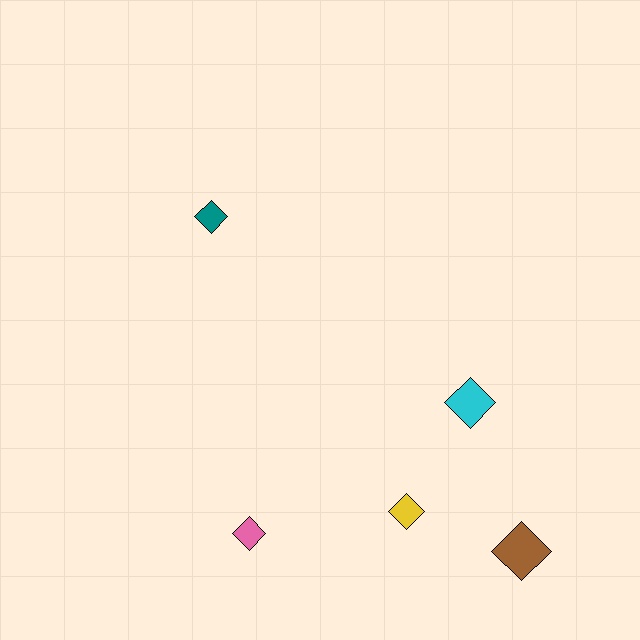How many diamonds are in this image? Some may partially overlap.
There are 5 diamonds.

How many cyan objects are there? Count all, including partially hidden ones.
There is 1 cyan object.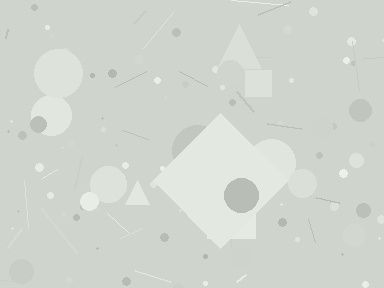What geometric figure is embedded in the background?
A diamond is embedded in the background.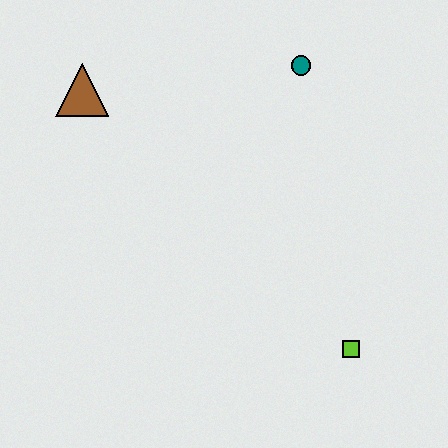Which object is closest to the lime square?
The teal circle is closest to the lime square.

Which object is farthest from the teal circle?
The lime square is farthest from the teal circle.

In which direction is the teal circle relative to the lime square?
The teal circle is above the lime square.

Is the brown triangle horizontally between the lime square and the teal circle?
No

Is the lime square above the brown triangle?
No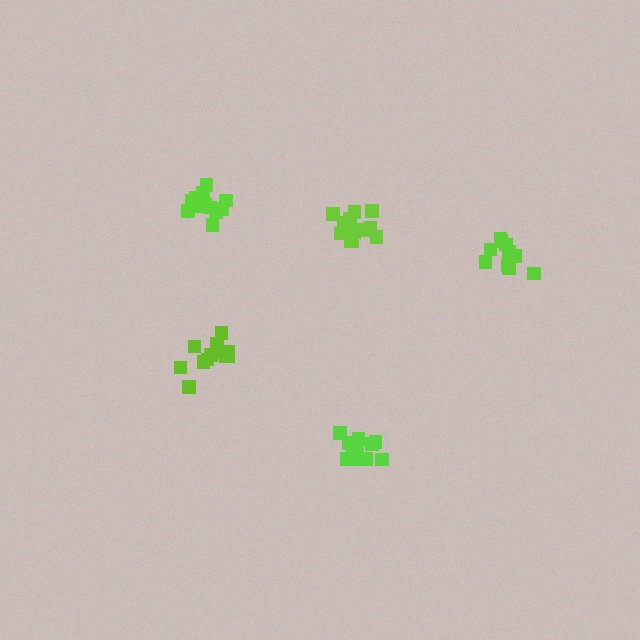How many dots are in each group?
Group 1: 12 dots, Group 2: 15 dots, Group 3: 15 dots, Group 4: 12 dots, Group 5: 11 dots (65 total).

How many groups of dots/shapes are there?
There are 5 groups.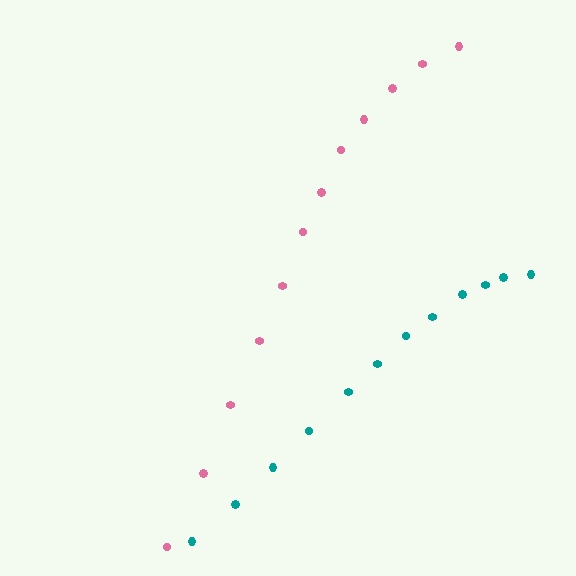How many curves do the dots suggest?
There are 2 distinct paths.